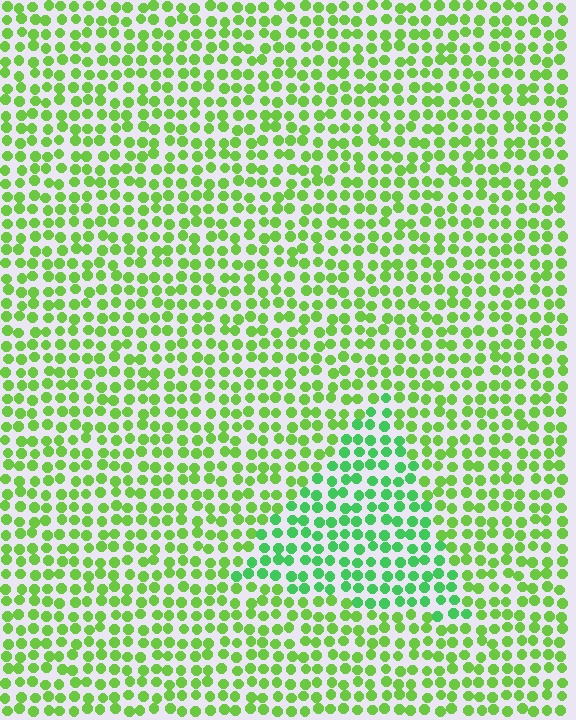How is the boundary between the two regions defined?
The boundary is defined purely by a slight shift in hue (about 30 degrees). Spacing, size, and orientation are identical on both sides.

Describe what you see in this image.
The image is filled with small lime elements in a uniform arrangement. A triangle-shaped region is visible where the elements are tinted to a slightly different hue, forming a subtle color boundary.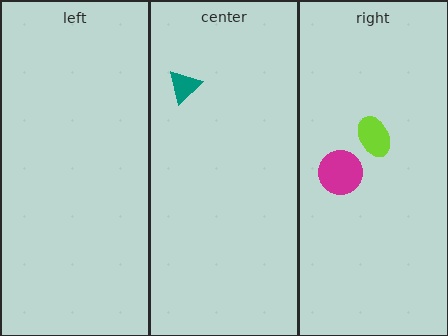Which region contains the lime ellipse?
The right region.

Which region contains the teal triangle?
The center region.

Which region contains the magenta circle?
The right region.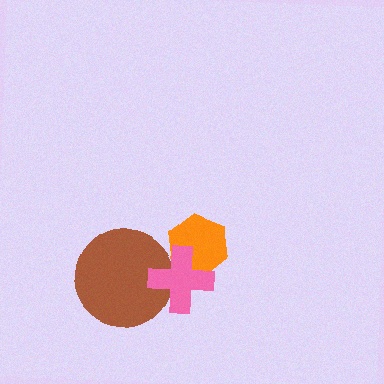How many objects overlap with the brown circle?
1 object overlaps with the brown circle.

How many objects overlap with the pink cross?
2 objects overlap with the pink cross.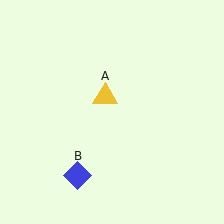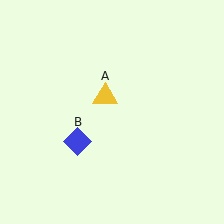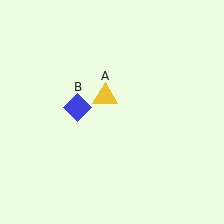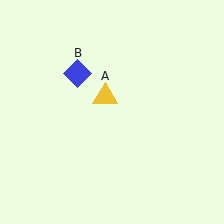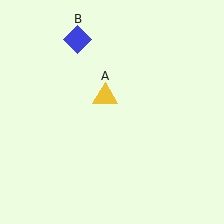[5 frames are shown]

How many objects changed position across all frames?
1 object changed position: blue diamond (object B).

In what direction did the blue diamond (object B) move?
The blue diamond (object B) moved up.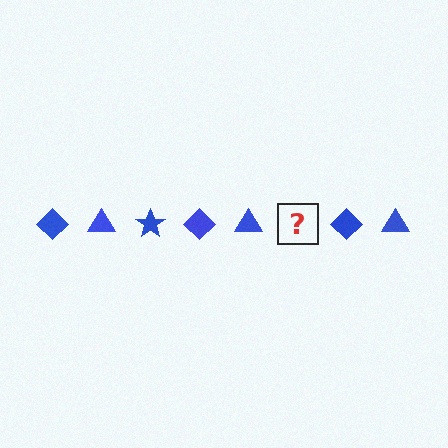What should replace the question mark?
The question mark should be replaced with a blue star.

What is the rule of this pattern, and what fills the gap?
The rule is that the pattern cycles through diamond, triangle, star shapes in blue. The gap should be filled with a blue star.